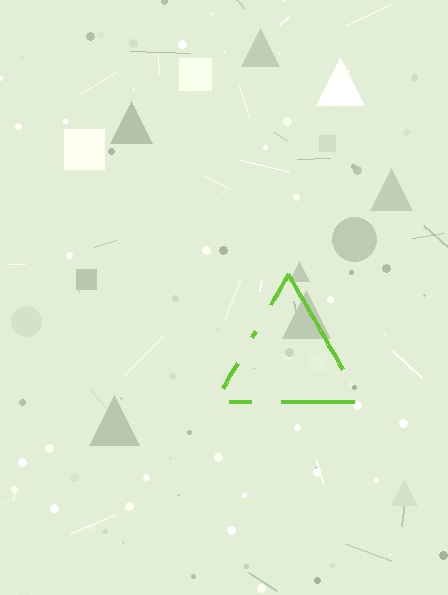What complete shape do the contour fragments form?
The contour fragments form a triangle.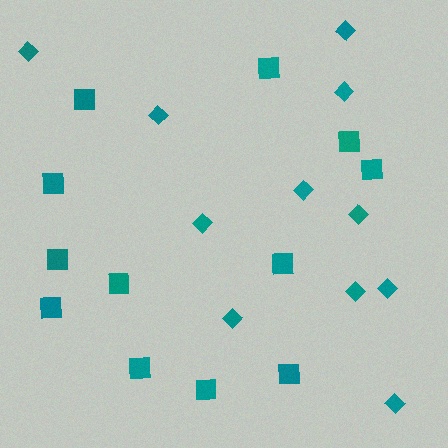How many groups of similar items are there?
There are 2 groups: one group of diamonds (11) and one group of squares (12).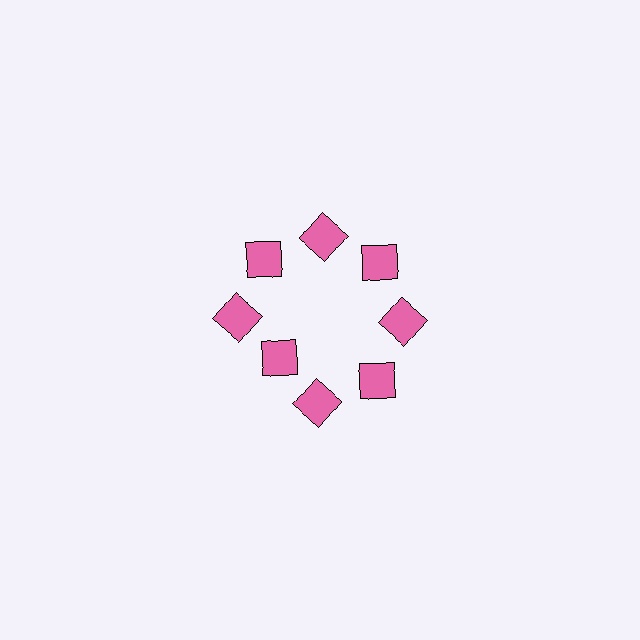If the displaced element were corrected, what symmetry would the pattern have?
It would have 8-fold rotational symmetry — the pattern would map onto itself every 45 degrees.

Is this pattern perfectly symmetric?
No. The 8 pink squares are arranged in a ring, but one element near the 8 o'clock position is pulled inward toward the center, breaking the 8-fold rotational symmetry.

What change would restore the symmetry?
The symmetry would be restored by moving it outward, back onto the ring so that all 8 squares sit at equal angles and equal distance from the center.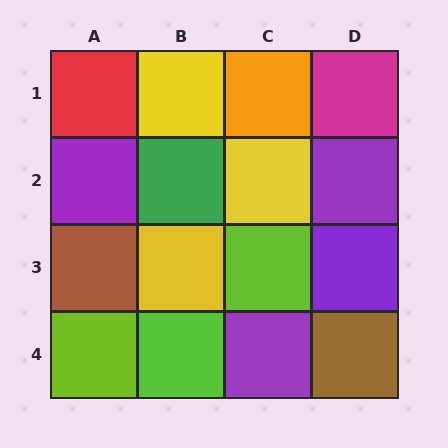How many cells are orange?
1 cell is orange.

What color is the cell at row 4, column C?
Purple.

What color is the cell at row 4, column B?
Lime.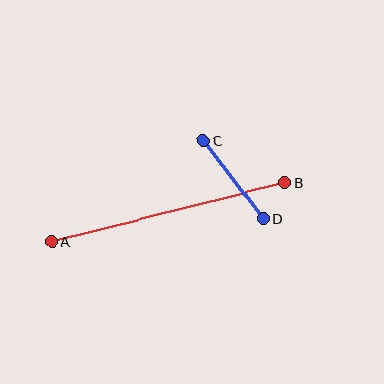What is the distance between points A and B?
The distance is approximately 241 pixels.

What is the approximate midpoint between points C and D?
The midpoint is at approximately (233, 180) pixels.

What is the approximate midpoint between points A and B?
The midpoint is at approximately (168, 212) pixels.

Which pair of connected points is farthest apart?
Points A and B are farthest apart.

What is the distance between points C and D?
The distance is approximately 99 pixels.